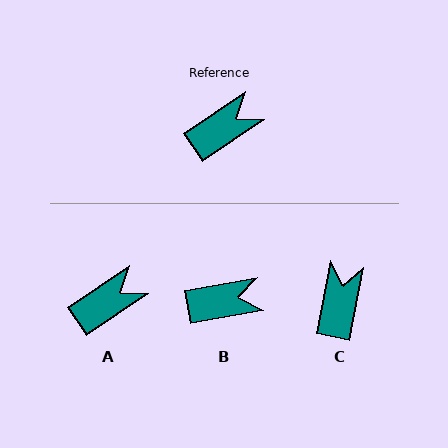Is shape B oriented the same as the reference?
No, it is off by about 25 degrees.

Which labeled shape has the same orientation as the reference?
A.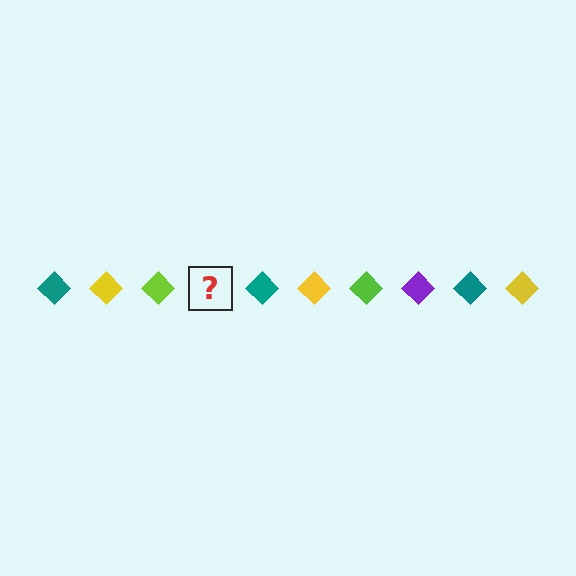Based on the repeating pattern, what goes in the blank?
The blank should be a purple diamond.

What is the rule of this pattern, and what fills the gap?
The rule is that the pattern cycles through teal, yellow, lime, purple diamonds. The gap should be filled with a purple diamond.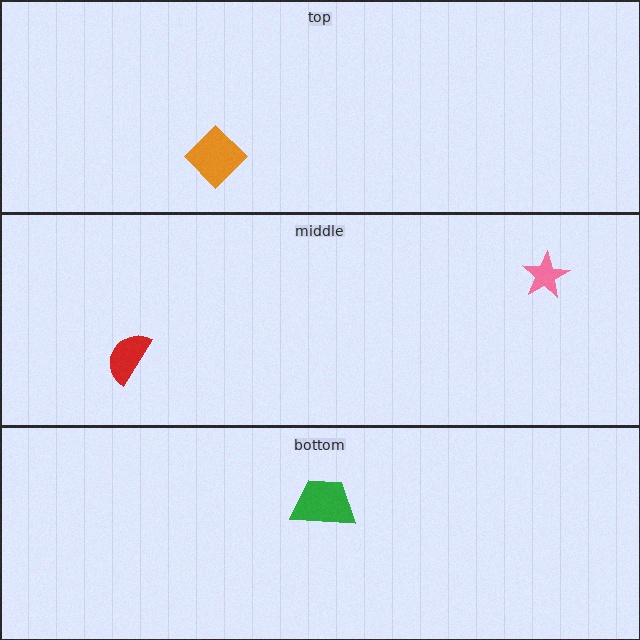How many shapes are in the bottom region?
1.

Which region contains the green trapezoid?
The bottom region.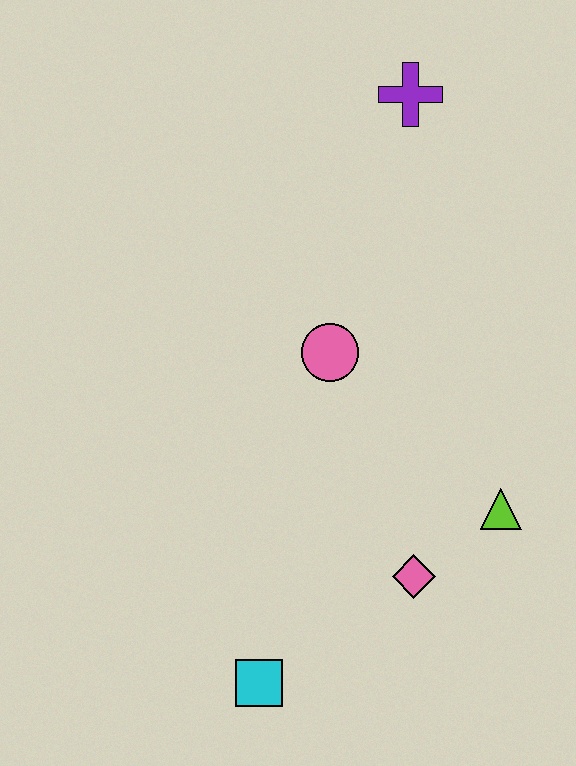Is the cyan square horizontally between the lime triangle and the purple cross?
No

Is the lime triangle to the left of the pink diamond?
No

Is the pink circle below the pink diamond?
No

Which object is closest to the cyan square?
The pink diamond is closest to the cyan square.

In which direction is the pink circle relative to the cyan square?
The pink circle is above the cyan square.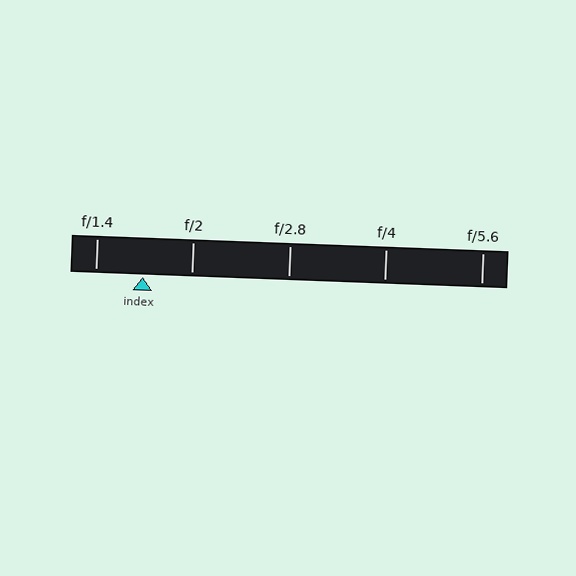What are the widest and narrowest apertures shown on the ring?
The widest aperture shown is f/1.4 and the narrowest is f/5.6.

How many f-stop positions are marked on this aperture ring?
There are 5 f-stop positions marked.